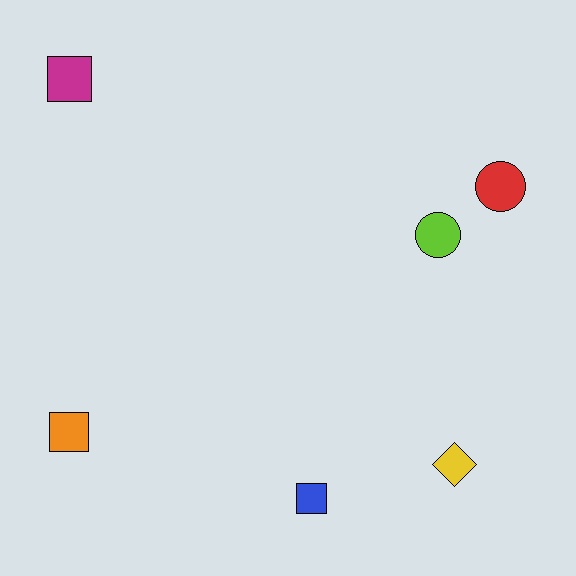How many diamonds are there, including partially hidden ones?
There is 1 diamond.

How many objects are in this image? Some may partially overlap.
There are 6 objects.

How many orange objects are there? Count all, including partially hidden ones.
There is 1 orange object.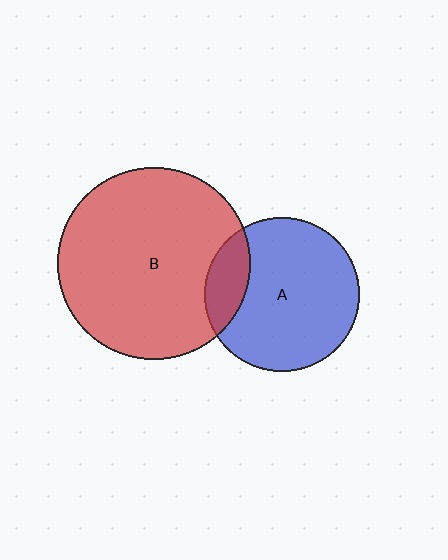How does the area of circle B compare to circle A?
Approximately 1.6 times.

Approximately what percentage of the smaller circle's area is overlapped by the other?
Approximately 15%.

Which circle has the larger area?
Circle B (red).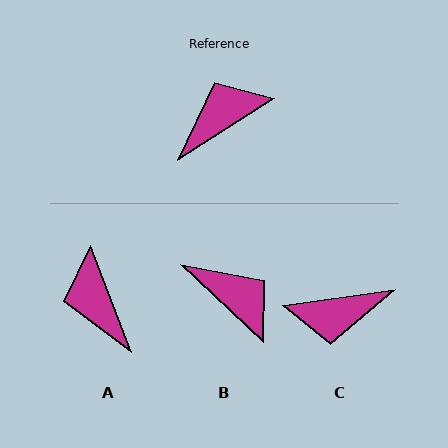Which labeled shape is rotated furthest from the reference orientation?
C, about 155 degrees away.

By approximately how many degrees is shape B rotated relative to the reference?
Approximately 76 degrees clockwise.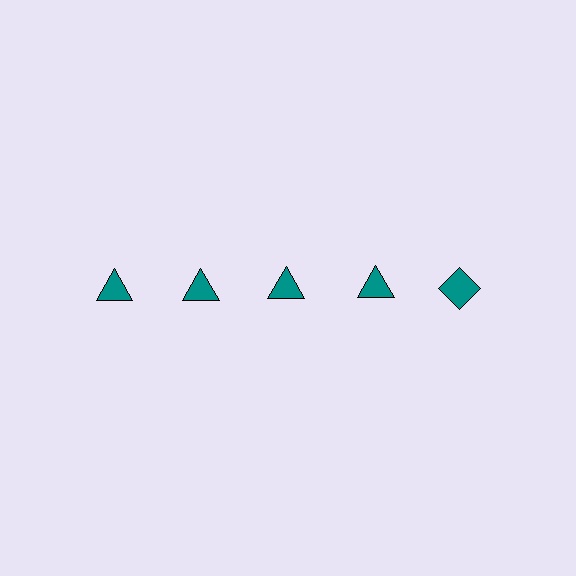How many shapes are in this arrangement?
There are 5 shapes arranged in a grid pattern.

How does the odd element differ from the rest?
It has a different shape: diamond instead of triangle.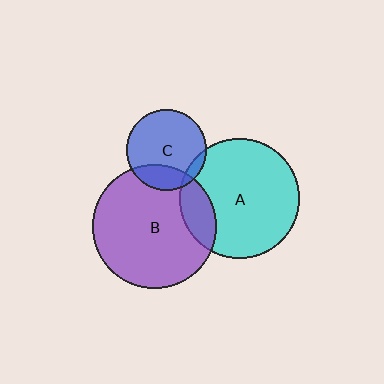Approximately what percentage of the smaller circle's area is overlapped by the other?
Approximately 5%.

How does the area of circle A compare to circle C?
Approximately 2.2 times.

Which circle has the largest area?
Circle B (purple).